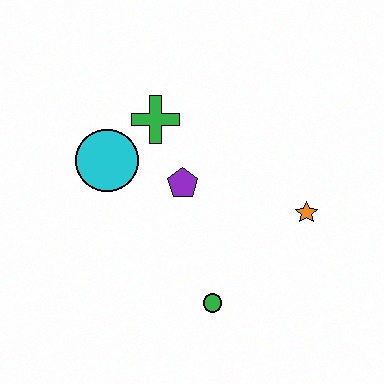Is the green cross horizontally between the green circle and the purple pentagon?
No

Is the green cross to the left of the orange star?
Yes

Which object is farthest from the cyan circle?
The orange star is farthest from the cyan circle.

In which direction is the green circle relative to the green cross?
The green circle is below the green cross.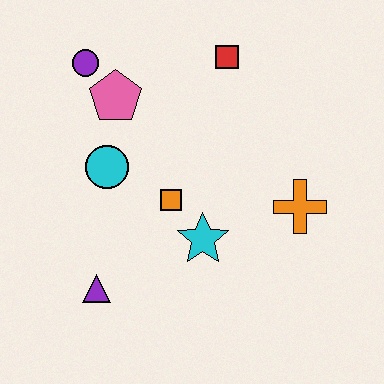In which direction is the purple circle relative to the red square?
The purple circle is to the left of the red square.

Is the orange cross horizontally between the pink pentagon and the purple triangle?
No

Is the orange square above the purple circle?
No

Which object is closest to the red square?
The pink pentagon is closest to the red square.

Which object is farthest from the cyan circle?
The orange cross is farthest from the cyan circle.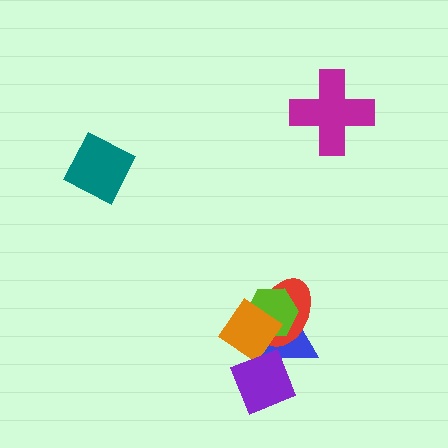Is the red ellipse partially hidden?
Yes, it is partially covered by another shape.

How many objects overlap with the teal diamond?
0 objects overlap with the teal diamond.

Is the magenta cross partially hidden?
No, no other shape covers it.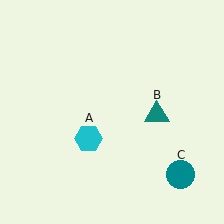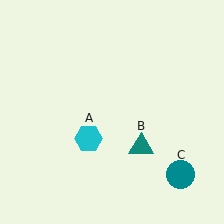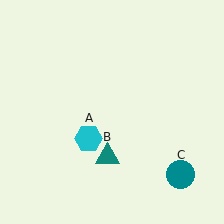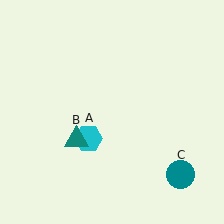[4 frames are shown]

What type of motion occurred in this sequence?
The teal triangle (object B) rotated clockwise around the center of the scene.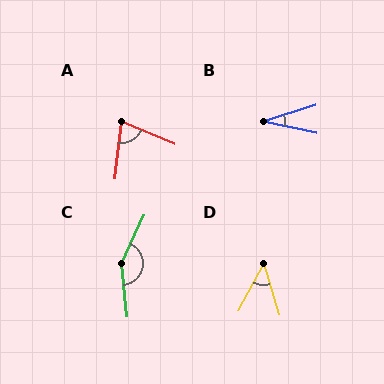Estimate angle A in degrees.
Approximately 73 degrees.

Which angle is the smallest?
B, at approximately 29 degrees.